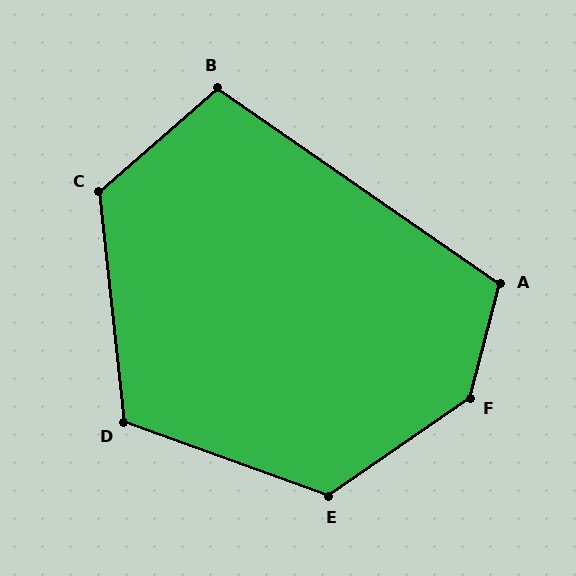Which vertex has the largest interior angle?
F, at approximately 140 degrees.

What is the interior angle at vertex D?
Approximately 116 degrees (obtuse).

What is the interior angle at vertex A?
Approximately 110 degrees (obtuse).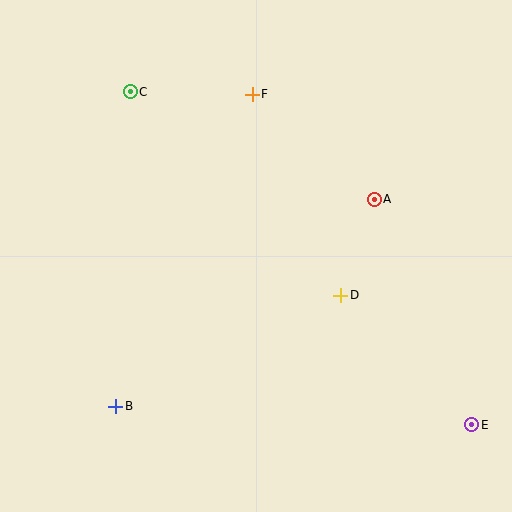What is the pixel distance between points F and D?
The distance between F and D is 220 pixels.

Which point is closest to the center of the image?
Point D at (341, 295) is closest to the center.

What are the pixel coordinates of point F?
Point F is at (252, 94).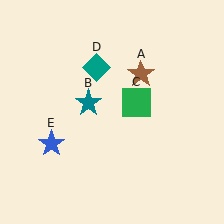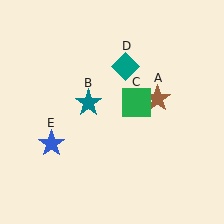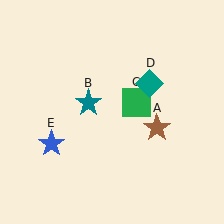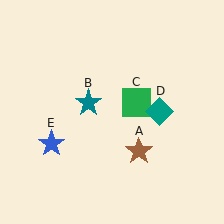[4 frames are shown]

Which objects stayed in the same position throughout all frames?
Teal star (object B) and green square (object C) and blue star (object E) remained stationary.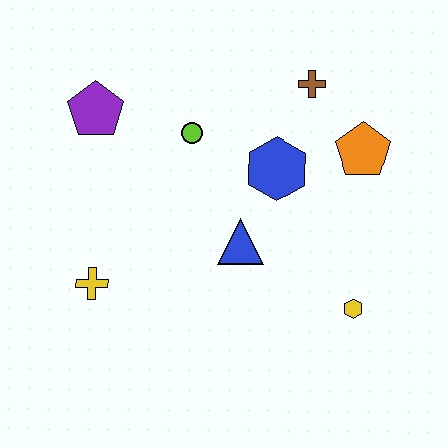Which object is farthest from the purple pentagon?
The yellow hexagon is farthest from the purple pentagon.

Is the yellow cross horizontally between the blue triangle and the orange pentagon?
No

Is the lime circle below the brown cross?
Yes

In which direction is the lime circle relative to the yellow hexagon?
The lime circle is above the yellow hexagon.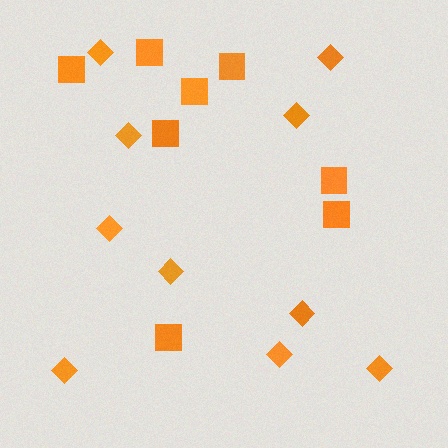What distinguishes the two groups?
There are 2 groups: one group of diamonds (10) and one group of squares (8).